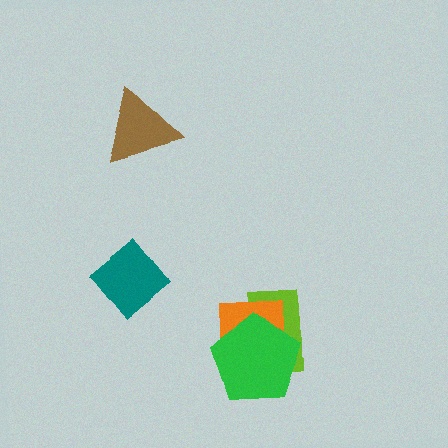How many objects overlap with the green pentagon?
2 objects overlap with the green pentagon.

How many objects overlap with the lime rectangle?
2 objects overlap with the lime rectangle.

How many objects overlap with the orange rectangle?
2 objects overlap with the orange rectangle.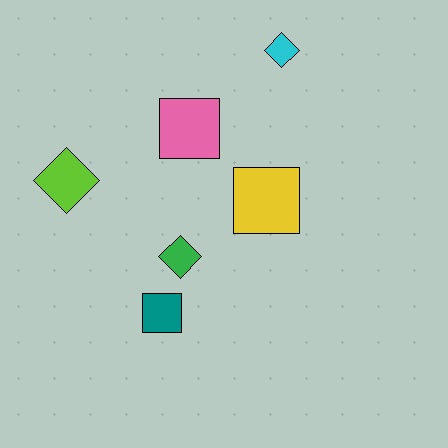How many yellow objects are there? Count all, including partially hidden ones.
There is 1 yellow object.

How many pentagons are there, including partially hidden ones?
There are no pentagons.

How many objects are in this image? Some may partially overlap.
There are 6 objects.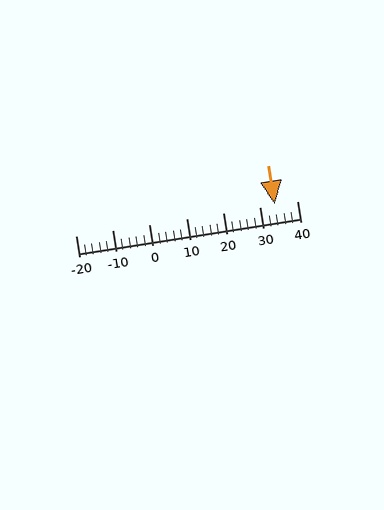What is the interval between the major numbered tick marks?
The major tick marks are spaced 10 units apart.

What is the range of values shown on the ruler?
The ruler shows values from -20 to 40.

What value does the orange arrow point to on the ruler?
The orange arrow points to approximately 34.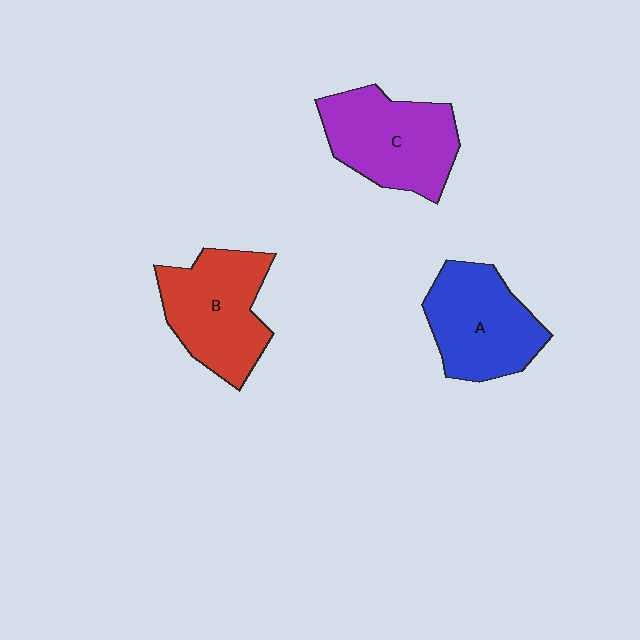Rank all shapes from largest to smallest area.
From largest to smallest: C (purple), B (red), A (blue).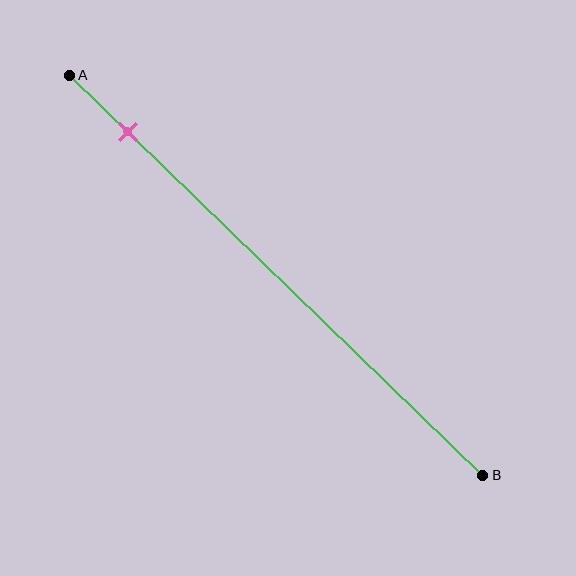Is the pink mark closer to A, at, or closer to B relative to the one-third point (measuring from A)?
The pink mark is closer to point A than the one-third point of segment AB.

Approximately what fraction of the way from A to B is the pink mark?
The pink mark is approximately 15% of the way from A to B.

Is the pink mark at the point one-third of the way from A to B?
No, the mark is at about 15% from A, not at the 33% one-third point.